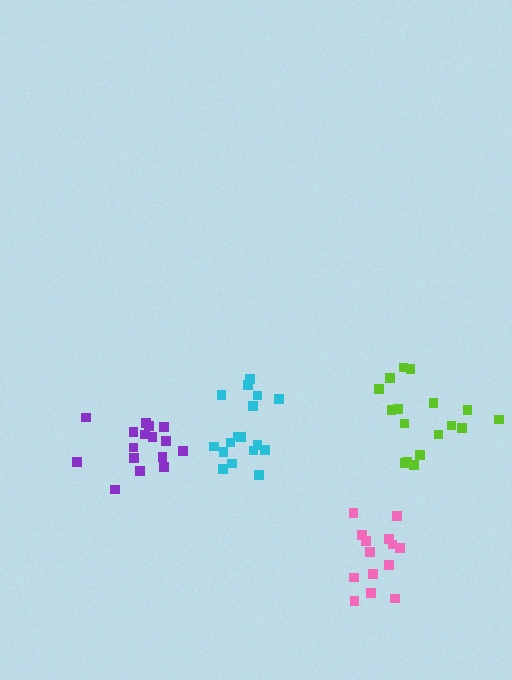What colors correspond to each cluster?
The clusters are colored: pink, lime, cyan, purple.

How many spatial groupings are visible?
There are 4 spatial groupings.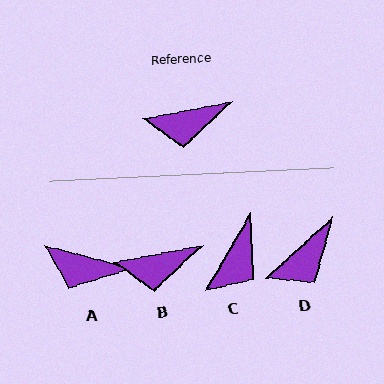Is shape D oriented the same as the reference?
No, it is off by about 30 degrees.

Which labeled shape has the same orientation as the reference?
B.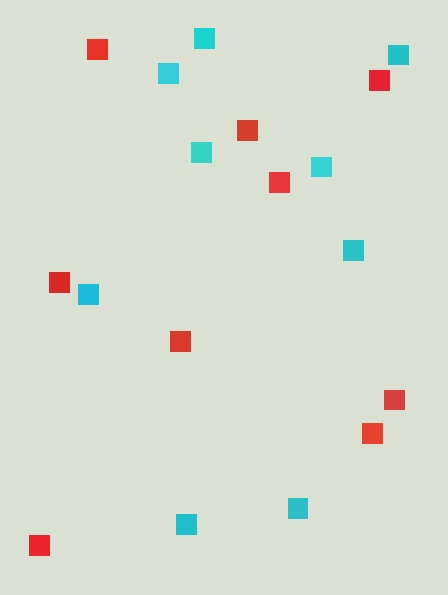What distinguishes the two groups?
There are 2 groups: one group of red squares (9) and one group of cyan squares (9).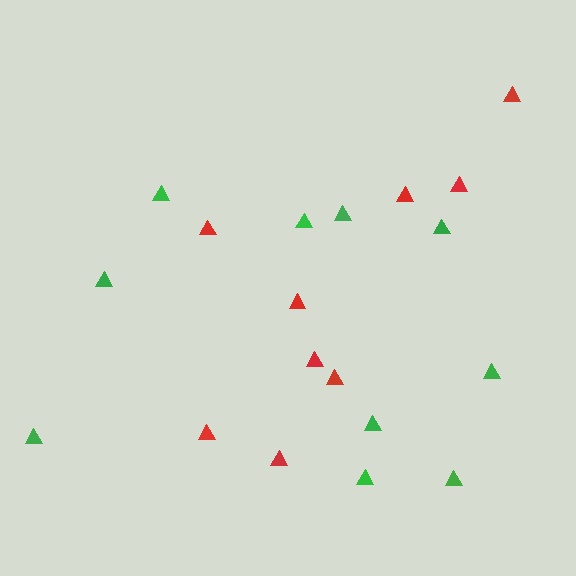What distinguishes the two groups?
There are 2 groups: one group of green triangles (10) and one group of red triangles (9).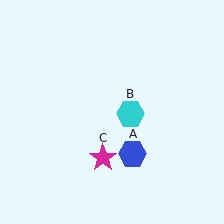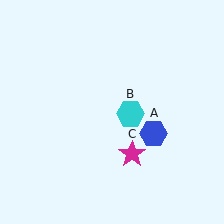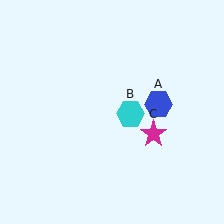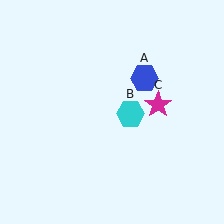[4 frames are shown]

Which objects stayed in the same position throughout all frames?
Cyan hexagon (object B) remained stationary.